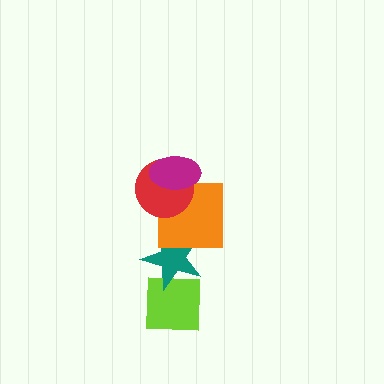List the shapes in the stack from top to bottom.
From top to bottom: the magenta ellipse, the red circle, the orange square, the teal star, the lime square.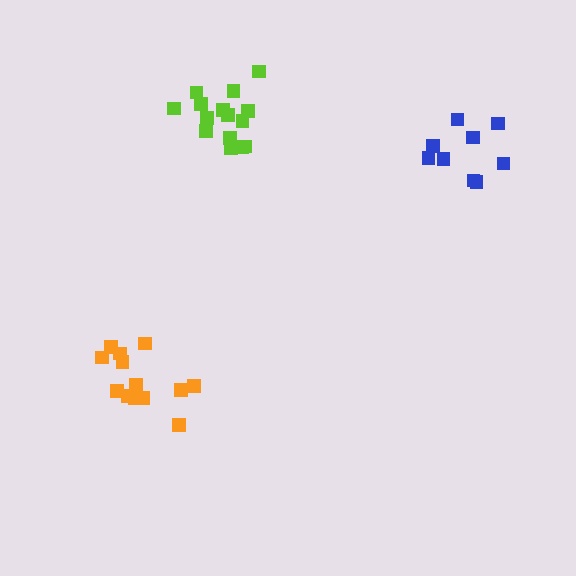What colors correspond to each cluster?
The clusters are colored: lime, orange, blue.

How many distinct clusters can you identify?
There are 3 distinct clusters.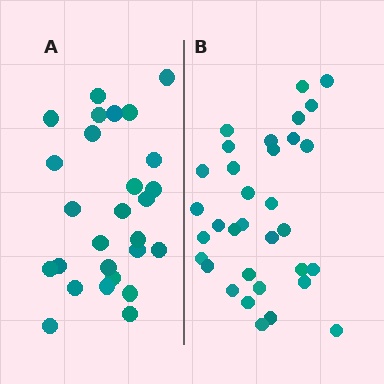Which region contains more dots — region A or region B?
Region B (the right region) has more dots.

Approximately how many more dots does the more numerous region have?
Region B has about 6 more dots than region A.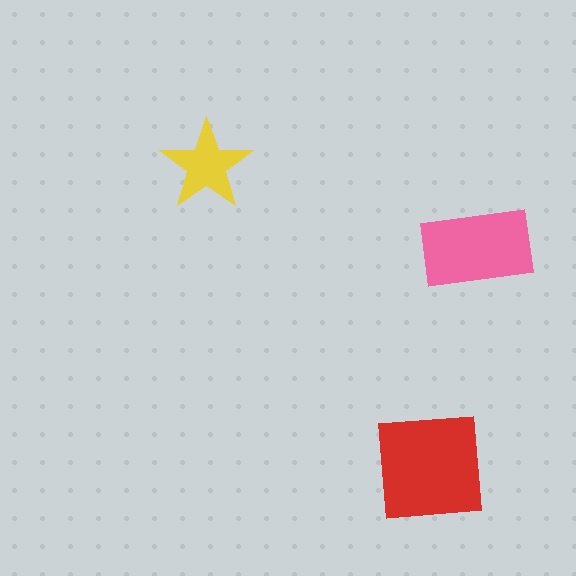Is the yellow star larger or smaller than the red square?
Smaller.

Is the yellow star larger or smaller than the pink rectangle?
Smaller.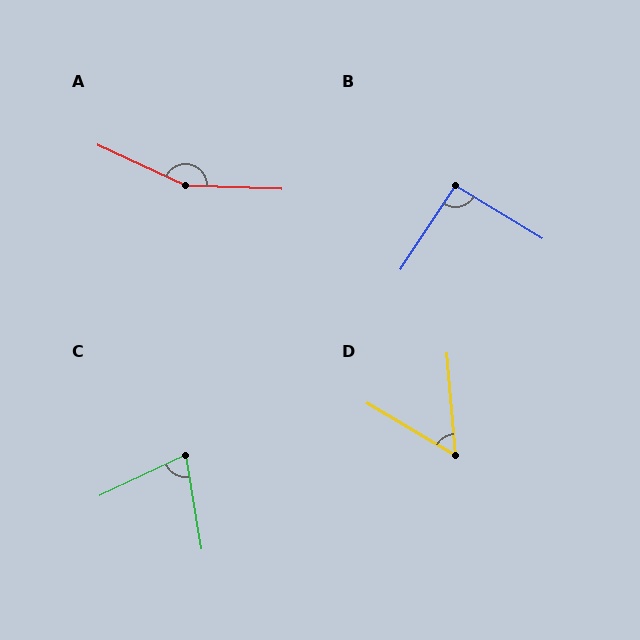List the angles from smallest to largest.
D (54°), C (74°), B (92°), A (157°).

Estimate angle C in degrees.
Approximately 74 degrees.